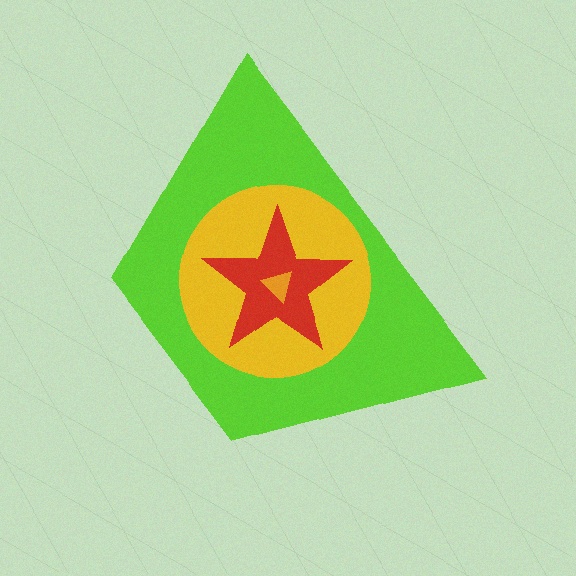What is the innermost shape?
The orange triangle.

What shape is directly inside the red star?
The orange triangle.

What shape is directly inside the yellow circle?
The red star.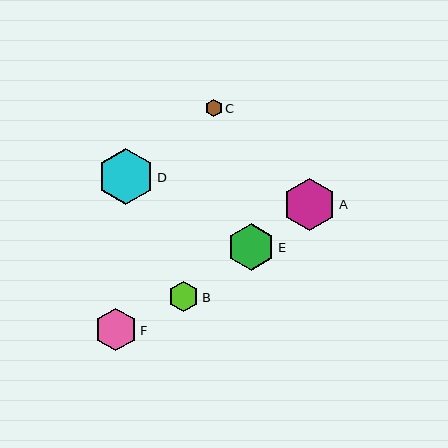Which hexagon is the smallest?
Hexagon C is the smallest with a size of approximately 17 pixels.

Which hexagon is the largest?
Hexagon D is the largest with a size of approximately 56 pixels.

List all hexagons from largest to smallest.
From largest to smallest: D, A, E, F, B, C.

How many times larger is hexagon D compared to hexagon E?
Hexagon D is approximately 1.2 times the size of hexagon E.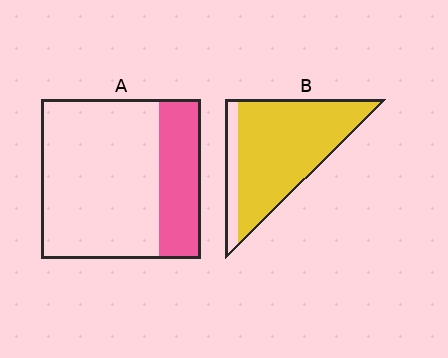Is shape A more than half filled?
No.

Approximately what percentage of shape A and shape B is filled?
A is approximately 25% and B is approximately 85%.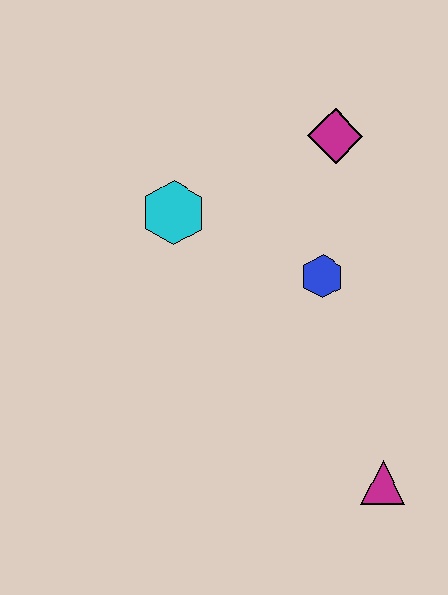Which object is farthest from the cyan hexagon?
The magenta triangle is farthest from the cyan hexagon.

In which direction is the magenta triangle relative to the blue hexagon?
The magenta triangle is below the blue hexagon.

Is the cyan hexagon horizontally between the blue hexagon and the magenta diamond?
No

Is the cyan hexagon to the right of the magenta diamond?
No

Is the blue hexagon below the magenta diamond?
Yes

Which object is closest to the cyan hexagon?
The blue hexagon is closest to the cyan hexagon.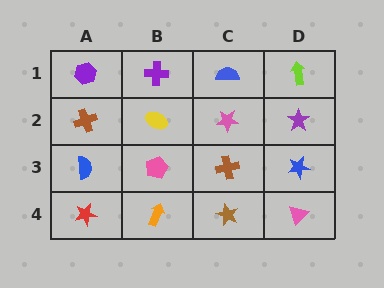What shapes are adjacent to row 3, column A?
A brown cross (row 2, column A), a red star (row 4, column A), a pink pentagon (row 3, column B).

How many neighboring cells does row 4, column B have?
3.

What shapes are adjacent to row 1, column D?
A purple star (row 2, column D), a blue semicircle (row 1, column C).